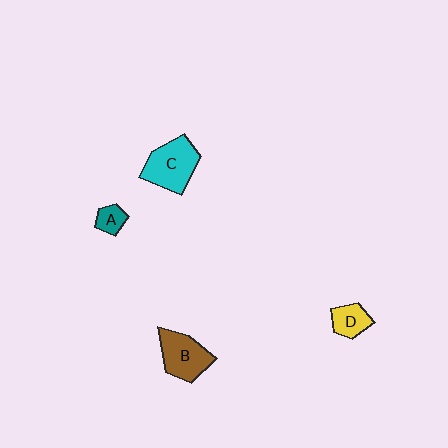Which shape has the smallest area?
Shape A (teal).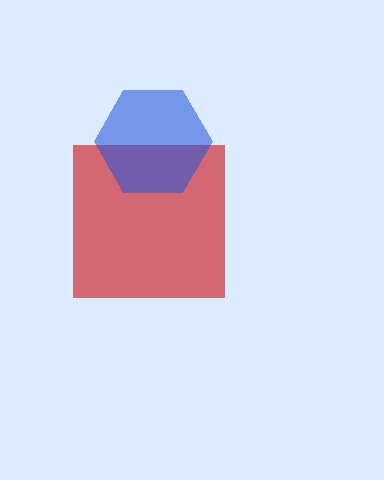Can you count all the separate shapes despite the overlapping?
Yes, there are 2 separate shapes.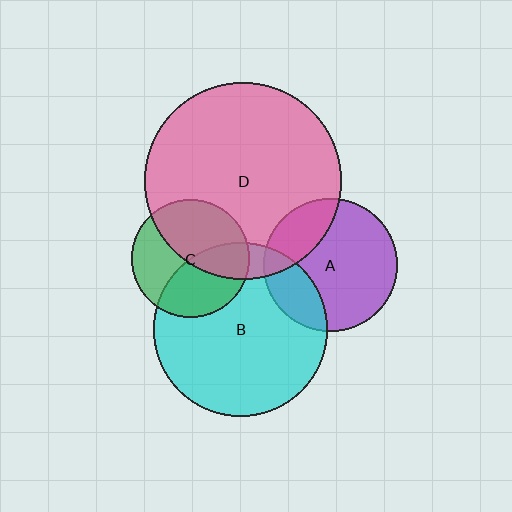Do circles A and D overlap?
Yes.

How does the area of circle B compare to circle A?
Approximately 1.7 times.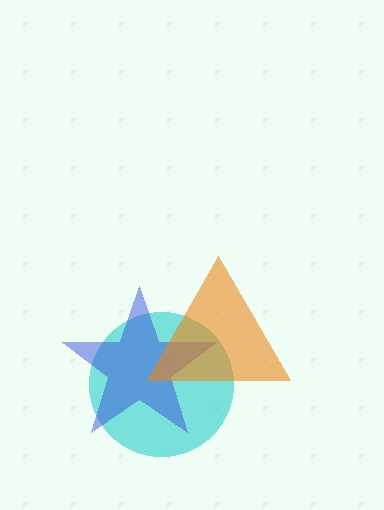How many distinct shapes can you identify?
There are 3 distinct shapes: a cyan circle, a blue star, an orange triangle.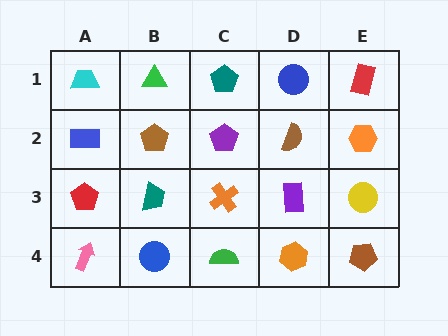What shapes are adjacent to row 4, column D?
A purple rectangle (row 3, column D), a green semicircle (row 4, column C), a brown pentagon (row 4, column E).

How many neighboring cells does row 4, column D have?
3.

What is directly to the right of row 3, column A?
A teal trapezoid.